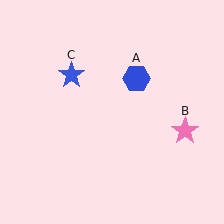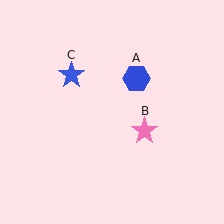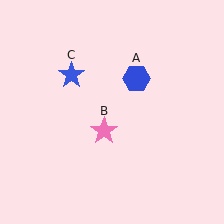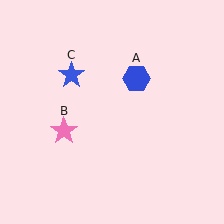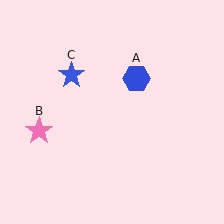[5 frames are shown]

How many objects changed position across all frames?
1 object changed position: pink star (object B).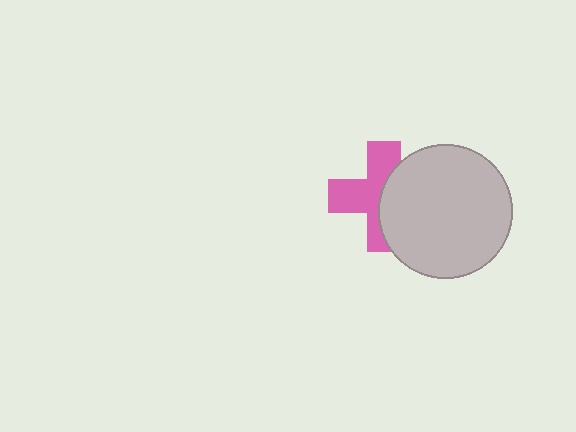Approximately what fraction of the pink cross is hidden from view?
Roughly 45% of the pink cross is hidden behind the light gray circle.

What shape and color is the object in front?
The object in front is a light gray circle.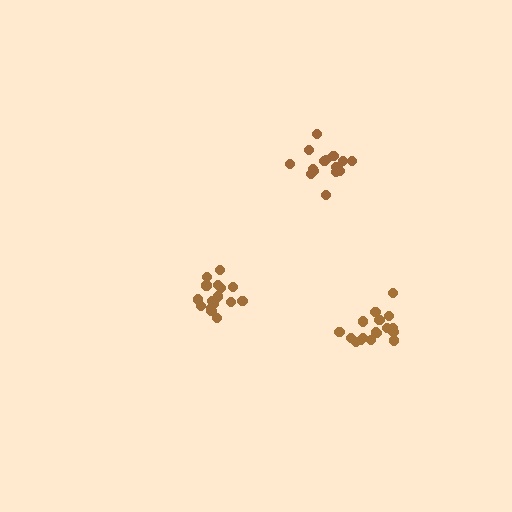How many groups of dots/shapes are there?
There are 3 groups.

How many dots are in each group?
Group 1: 16 dots, Group 2: 18 dots, Group 3: 16 dots (50 total).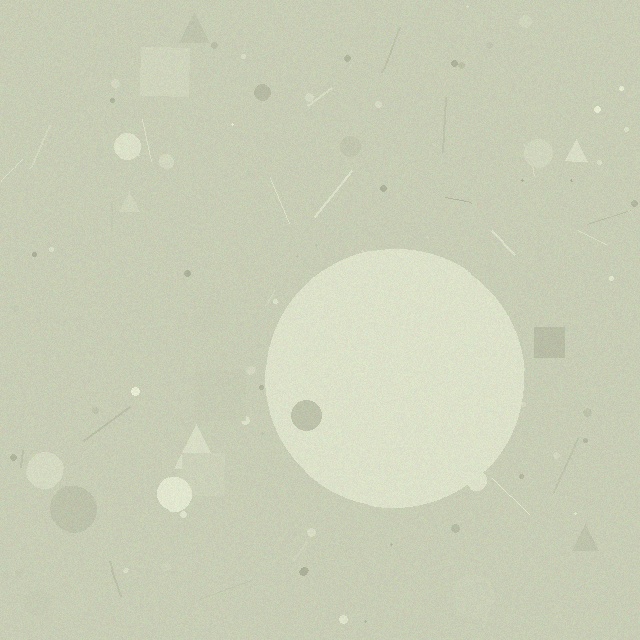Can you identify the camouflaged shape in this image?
The camouflaged shape is a circle.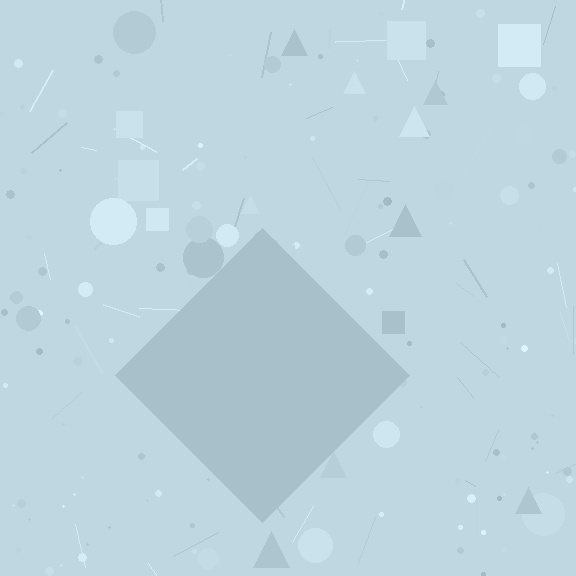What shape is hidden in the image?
A diamond is hidden in the image.